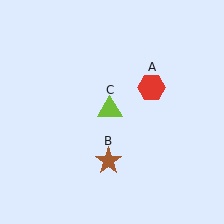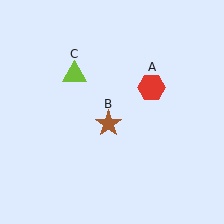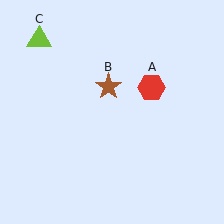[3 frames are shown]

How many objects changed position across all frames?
2 objects changed position: brown star (object B), lime triangle (object C).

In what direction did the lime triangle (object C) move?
The lime triangle (object C) moved up and to the left.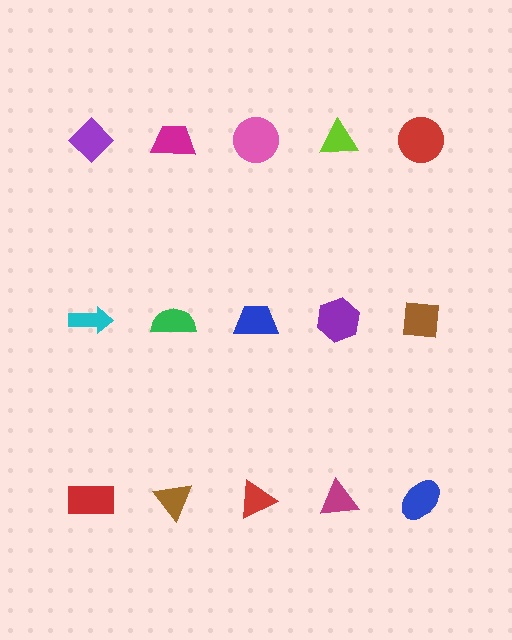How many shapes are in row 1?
5 shapes.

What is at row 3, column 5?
A blue ellipse.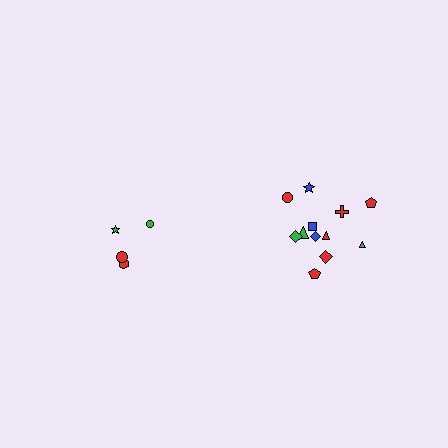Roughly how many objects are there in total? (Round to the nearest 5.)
Roughly 15 objects in total.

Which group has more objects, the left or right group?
The right group.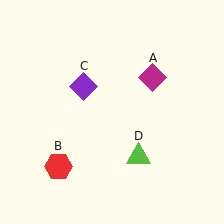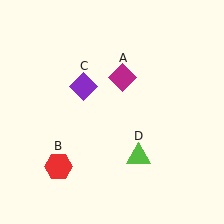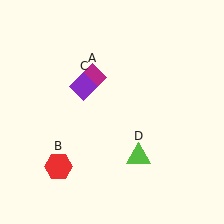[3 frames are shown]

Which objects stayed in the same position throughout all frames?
Red hexagon (object B) and purple diamond (object C) and lime triangle (object D) remained stationary.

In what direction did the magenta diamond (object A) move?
The magenta diamond (object A) moved left.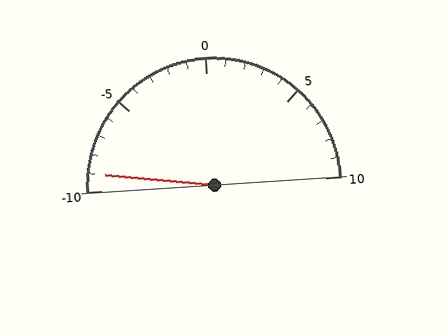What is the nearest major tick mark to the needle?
The nearest major tick mark is -10.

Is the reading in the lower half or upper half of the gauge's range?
The reading is in the lower half of the range (-10 to 10).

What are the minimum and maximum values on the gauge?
The gauge ranges from -10 to 10.